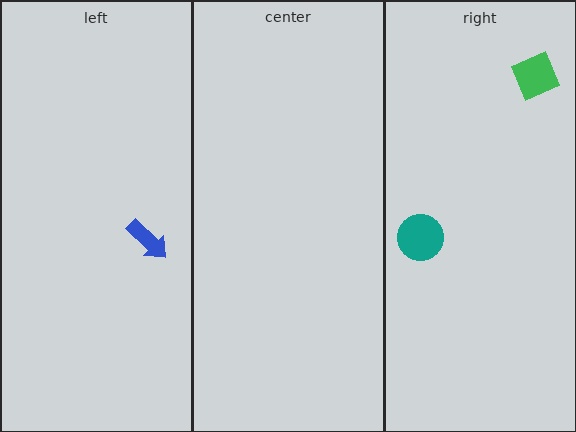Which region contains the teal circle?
The right region.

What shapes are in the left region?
The blue arrow.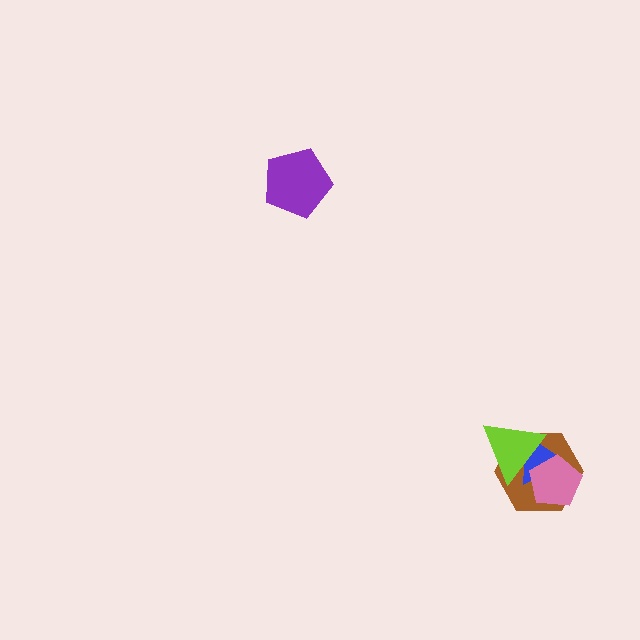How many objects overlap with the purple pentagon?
0 objects overlap with the purple pentagon.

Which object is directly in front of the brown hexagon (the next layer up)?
The blue triangle is directly in front of the brown hexagon.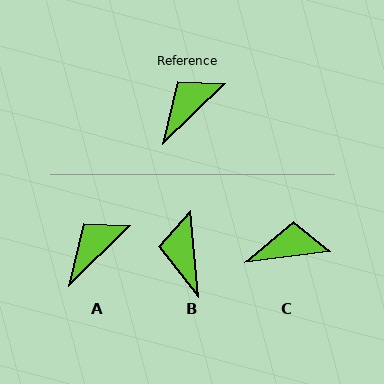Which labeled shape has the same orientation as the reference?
A.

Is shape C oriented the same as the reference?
No, it is off by about 37 degrees.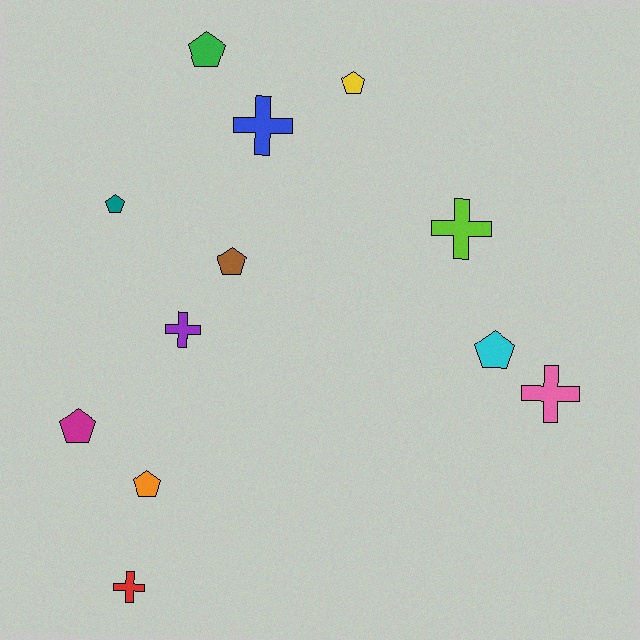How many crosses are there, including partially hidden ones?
There are 5 crosses.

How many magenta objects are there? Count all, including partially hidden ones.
There is 1 magenta object.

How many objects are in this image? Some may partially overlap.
There are 12 objects.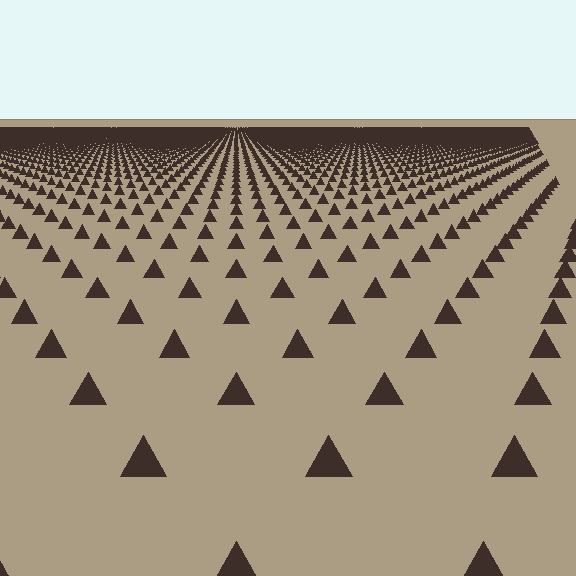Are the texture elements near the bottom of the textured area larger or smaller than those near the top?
Larger. Near the bottom, elements are closer to the viewer and appear at a bigger on-screen size.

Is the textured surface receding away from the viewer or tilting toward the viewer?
The surface is receding away from the viewer. Texture elements get smaller and denser toward the top.